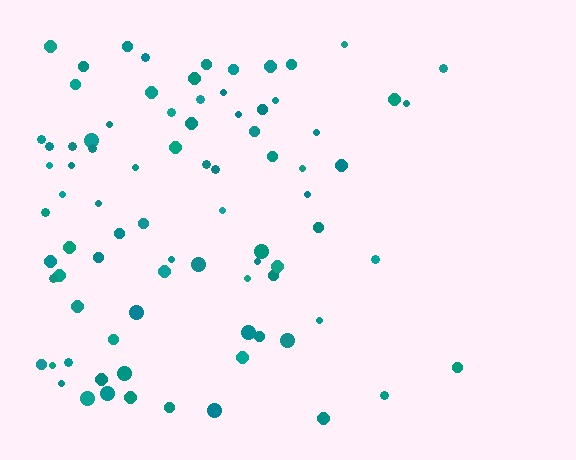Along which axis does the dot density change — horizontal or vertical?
Horizontal.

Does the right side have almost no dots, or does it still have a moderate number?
Still a moderate number, just noticeably fewer than the left.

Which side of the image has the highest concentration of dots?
The left.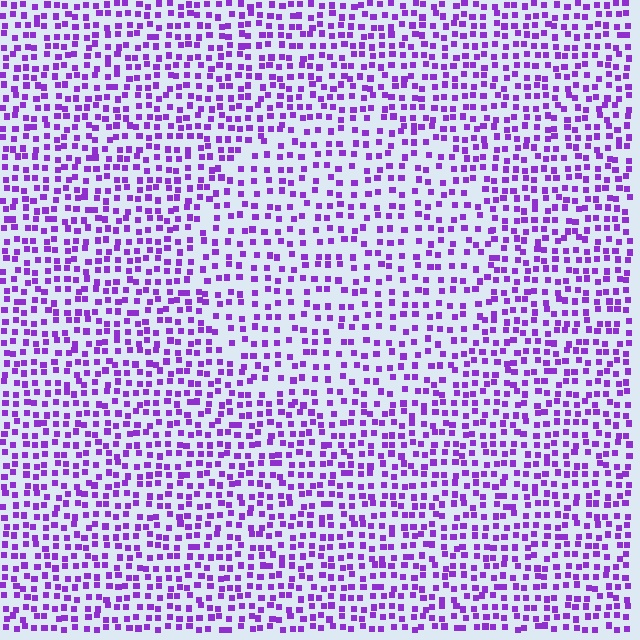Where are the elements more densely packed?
The elements are more densely packed outside the circle boundary.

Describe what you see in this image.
The image contains small purple elements arranged at two different densities. A circle-shaped region is visible where the elements are less densely packed than the surrounding area.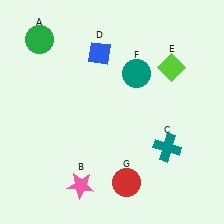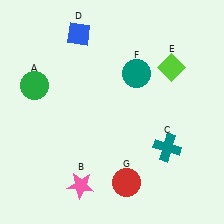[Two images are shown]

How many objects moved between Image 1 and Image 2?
2 objects moved between the two images.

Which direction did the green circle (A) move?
The green circle (A) moved down.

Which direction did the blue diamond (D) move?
The blue diamond (D) moved left.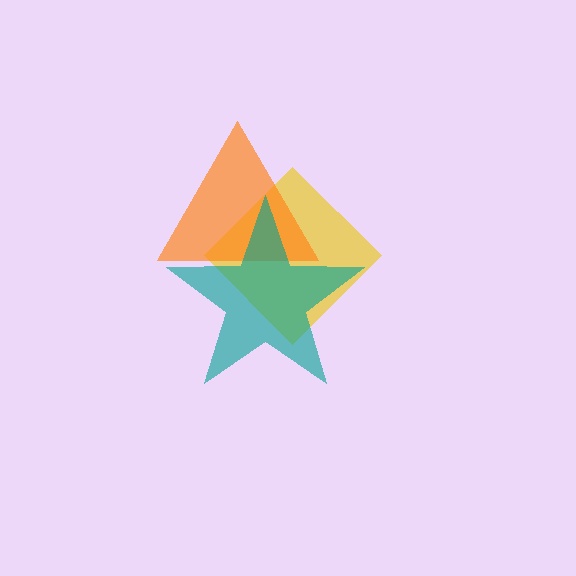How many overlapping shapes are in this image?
There are 3 overlapping shapes in the image.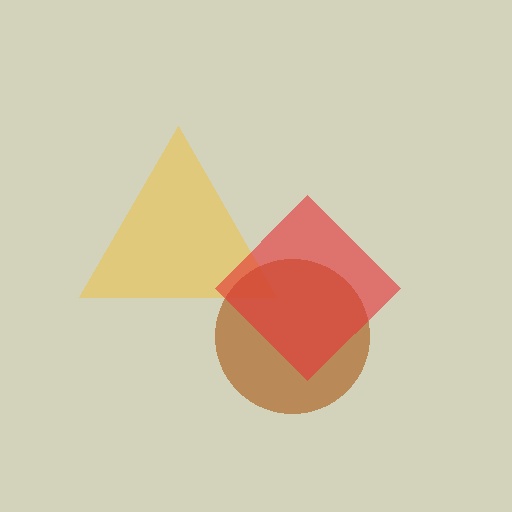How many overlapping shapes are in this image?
There are 3 overlapping shapes in the image.